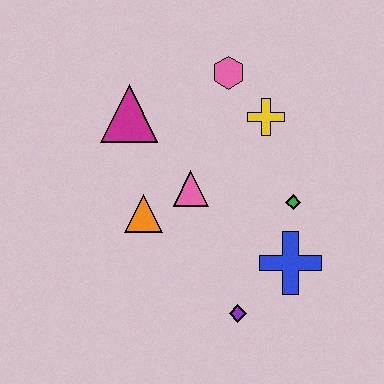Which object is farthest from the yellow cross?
The purple diamond is farthest from the yellow cross.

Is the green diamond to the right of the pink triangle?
Yes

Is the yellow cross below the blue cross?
No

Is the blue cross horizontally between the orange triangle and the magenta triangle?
No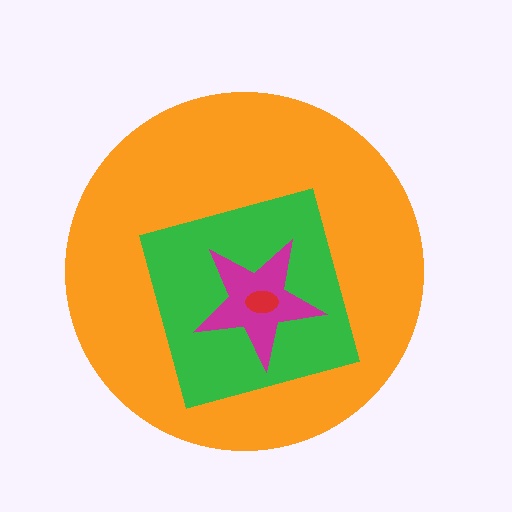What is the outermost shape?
The orange circle.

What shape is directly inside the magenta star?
The red ellipse.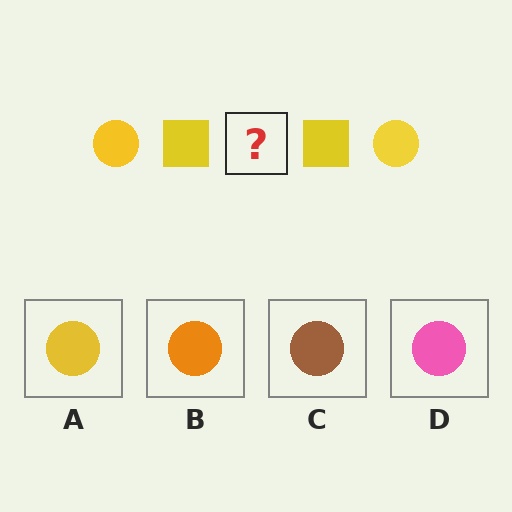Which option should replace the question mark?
Option A.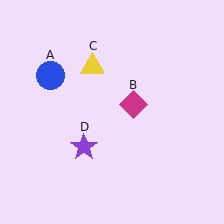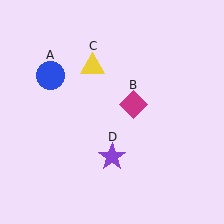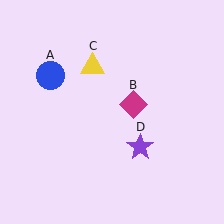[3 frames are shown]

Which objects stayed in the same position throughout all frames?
Blue circle (object A) and magenta diamond (object B) and yellow triangle (object C) remained stationary.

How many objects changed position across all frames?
1 object changed position: purple star (object D).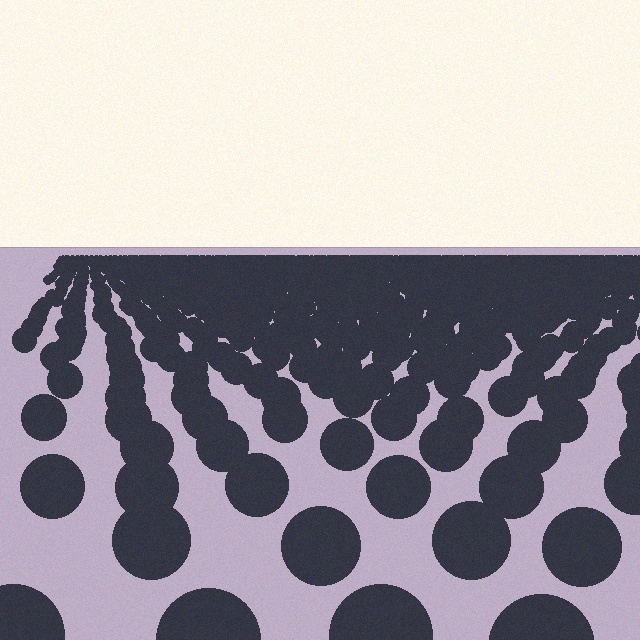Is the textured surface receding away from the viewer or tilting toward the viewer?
The surface is receding away from the viewer. Texture elements get smaller and denser toward the top.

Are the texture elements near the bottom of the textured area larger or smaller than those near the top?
Larger. Near the bottom, elements are closer to the viewer and appear at a bigger on-screen size.